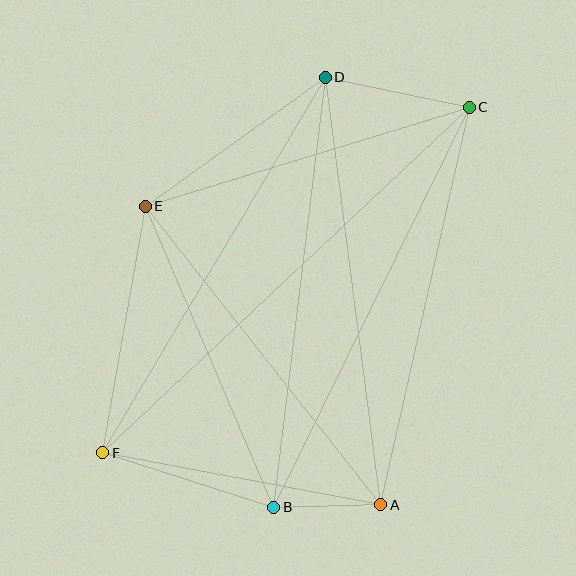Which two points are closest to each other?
Points A and B are closest to each other.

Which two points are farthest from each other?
Points C and F are farthest from each other.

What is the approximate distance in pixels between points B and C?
The distance between B and C is approximately 445 pixels.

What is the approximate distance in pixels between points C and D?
The distance between C and D is approximately 147 pixels.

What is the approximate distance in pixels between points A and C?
The distance between A and C is approximately 407 pixels.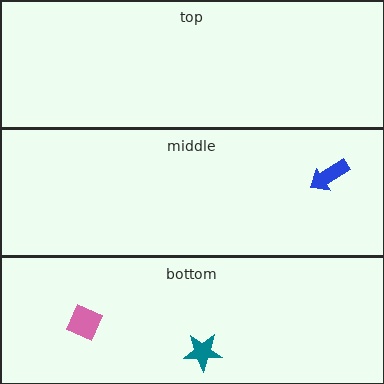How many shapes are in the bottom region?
2.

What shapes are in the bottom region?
The teal star, the pink diamond.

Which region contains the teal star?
The bottom region.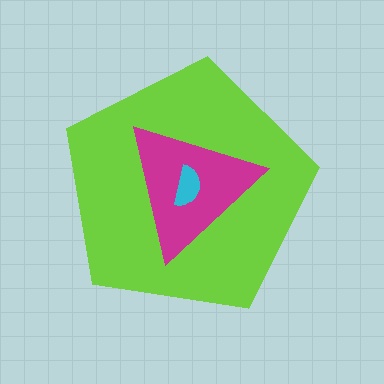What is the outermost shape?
The lime pentagon.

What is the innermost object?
The cyan semicircle.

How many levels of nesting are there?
3.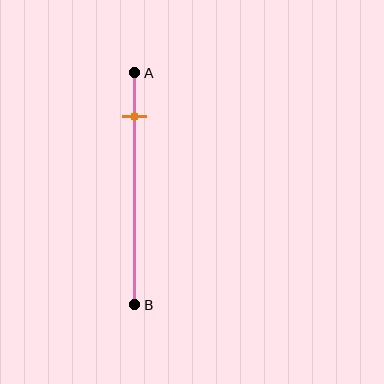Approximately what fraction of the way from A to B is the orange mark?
The orange mark is approximately 20% of the way from A to B.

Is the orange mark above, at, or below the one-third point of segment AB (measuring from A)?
The orange mark is above the one-third point of segment AB.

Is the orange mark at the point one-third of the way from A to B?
No, the mark is at about 20% from A, not at the 33% one-third point.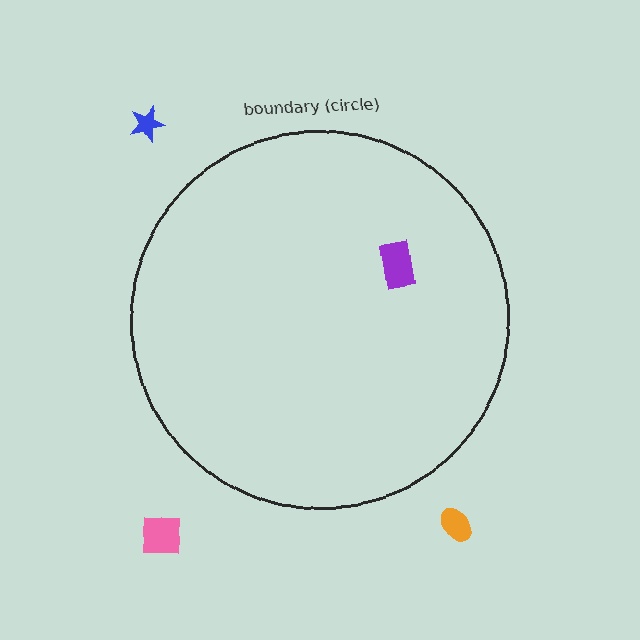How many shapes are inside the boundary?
1 inside, 3 outside.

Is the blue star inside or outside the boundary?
Outside.